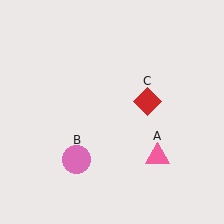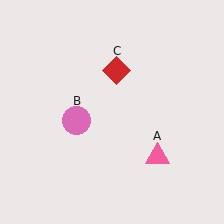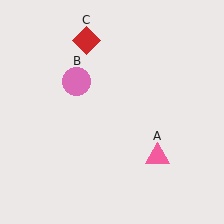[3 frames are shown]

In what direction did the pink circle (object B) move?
The pink circle (object B) moved up.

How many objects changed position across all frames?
2 objects changed position: pink circle (object B), red diamond (object C).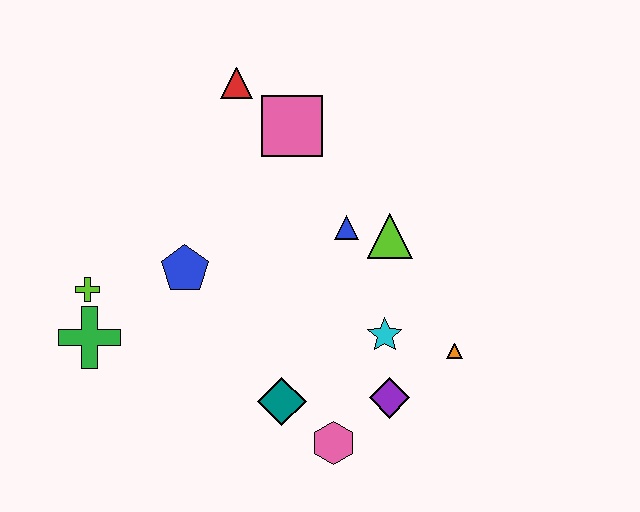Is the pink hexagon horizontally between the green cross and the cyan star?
Yes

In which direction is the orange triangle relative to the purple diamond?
The orange triangle is to the right of the purple diamond.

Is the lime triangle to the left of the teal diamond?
No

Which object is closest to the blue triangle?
The lime triangle is closest to the blue triangle.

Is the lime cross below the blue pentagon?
Yes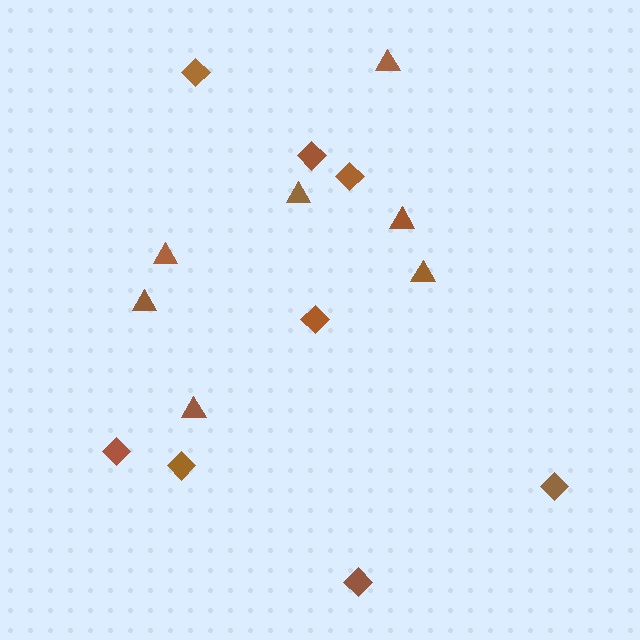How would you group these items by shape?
There are 2 groups: one group of diamonds (8) and one group of triangles (7).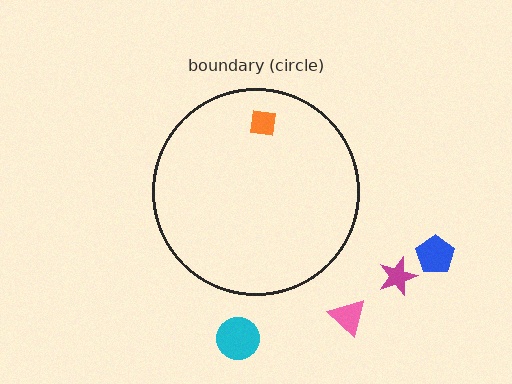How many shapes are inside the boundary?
1 inside, 4 outside.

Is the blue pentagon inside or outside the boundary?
Outside.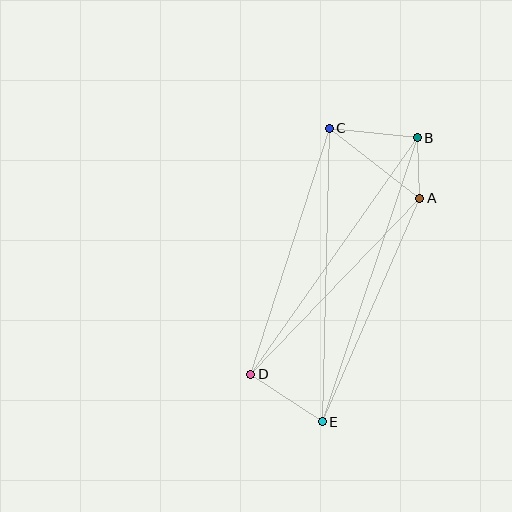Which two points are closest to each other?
Points A and B are closest to each other.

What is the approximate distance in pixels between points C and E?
The distance between C and E is approximately 294 pixels.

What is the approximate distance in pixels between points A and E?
The distance between A and E is approximately 244 pixels.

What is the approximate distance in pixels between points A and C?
The distance between A and C is approximately 115 pixels.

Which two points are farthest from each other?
Points B and E are farthest from each other.